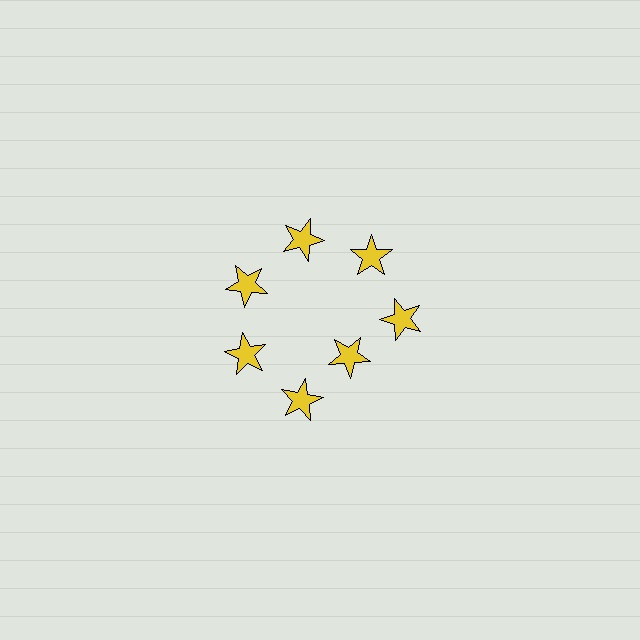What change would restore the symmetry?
The symmetry would be restored by moving it outward, back onto the ring so that all 7 stars sit at equal angles and equal distance from the center.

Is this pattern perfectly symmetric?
No. The 7 yellow stars are arranged in a ring, but one element near the 5 o'clock position is pulled inward toward the center, breaking the 7-fold rotational symmetry.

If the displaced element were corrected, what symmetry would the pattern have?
It would have 7-fold rotational symmetry — the pattern would map onto itself every 51 degrees.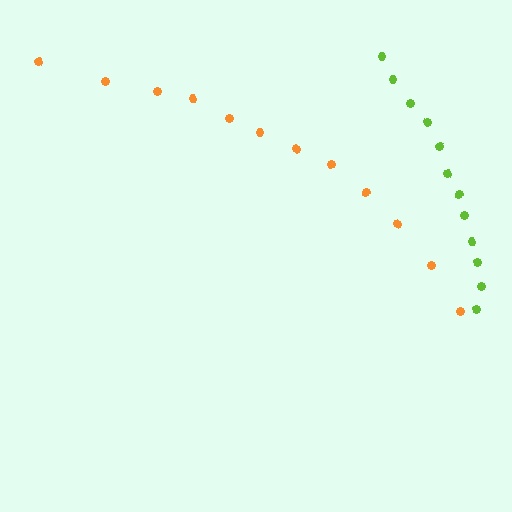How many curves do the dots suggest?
There are 2 distinct paths.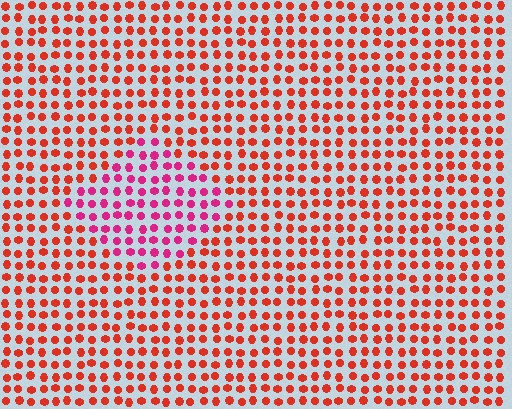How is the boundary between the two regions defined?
The boundary is defined purely by a slight shift in hue (about 37 degrees). Spacing, size, and orientation are identical on both sides.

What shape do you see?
I see a diamond.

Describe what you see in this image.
The image is filled with small red elements in a uniform arrangement. A diamond-shaped region is visible where the elements are tinted to a slightly different hue, forming a subtle color boundary.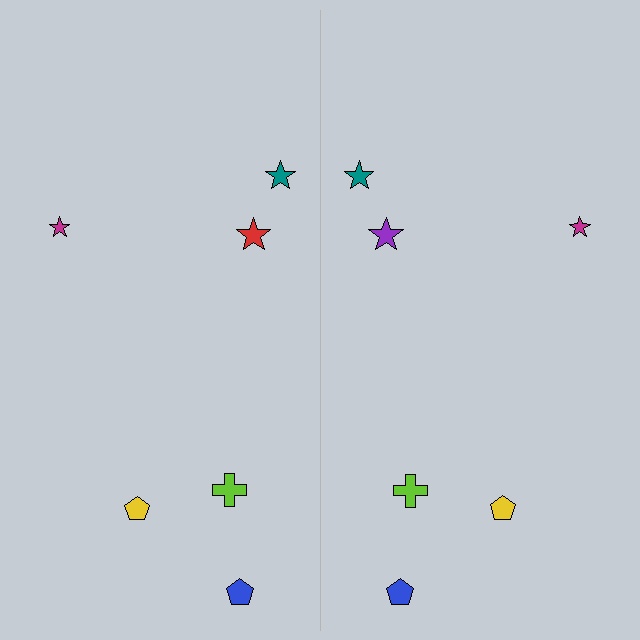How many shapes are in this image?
There are 12 shapes in this image.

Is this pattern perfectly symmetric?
No, the pattern is not perfectly symmetric. The purple star on the right side breaks the symmetry — its mirror counterpart is red.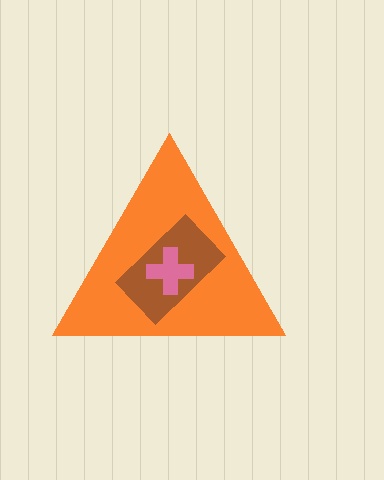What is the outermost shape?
The orange triangle.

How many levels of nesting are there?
3.